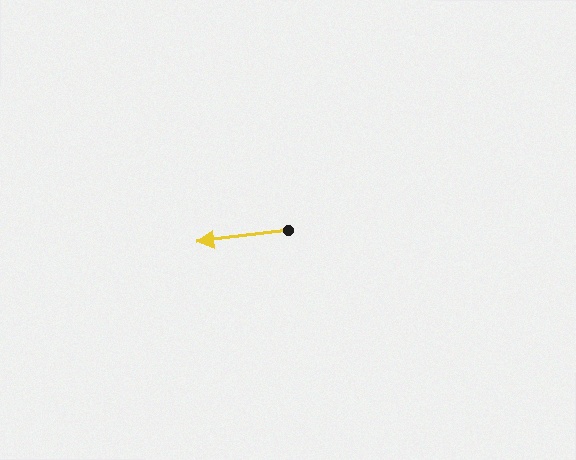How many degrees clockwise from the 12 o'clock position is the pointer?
Approximately 263 degrees.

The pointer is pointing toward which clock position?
Roughly 9 o'clock.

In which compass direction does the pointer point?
West.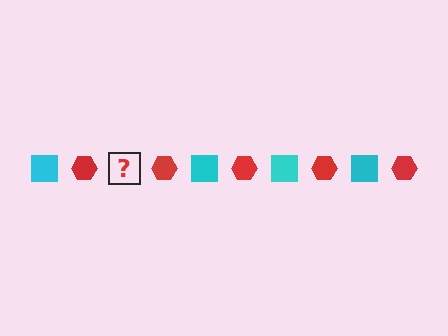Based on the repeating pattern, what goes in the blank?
The blank should be a cyan square.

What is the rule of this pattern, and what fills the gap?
The rule is that the pattern alternates between cyan square and red hexagon. The gap should be filled with a cyan square.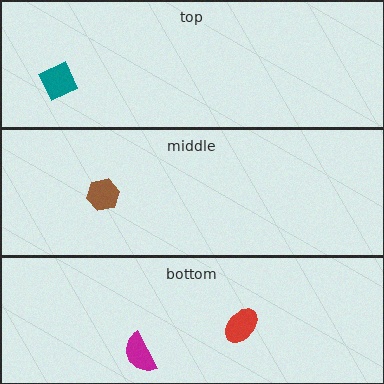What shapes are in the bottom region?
The magenta semicircle, the red ellipse.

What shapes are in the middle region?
The brown hexagon.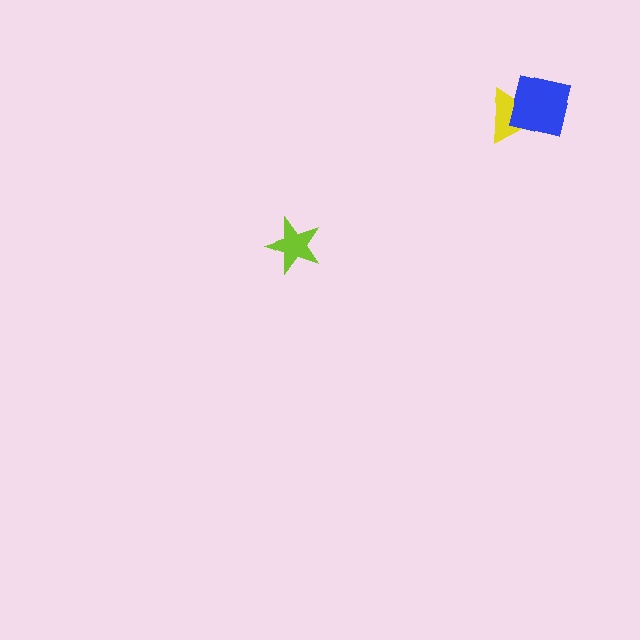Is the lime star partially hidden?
No, no other shape covers it.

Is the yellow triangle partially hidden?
Yes, it is partially covered by another shape.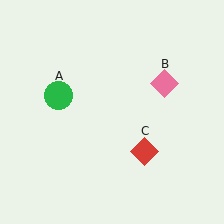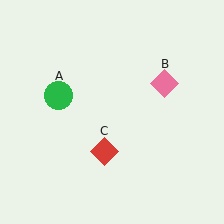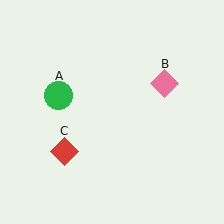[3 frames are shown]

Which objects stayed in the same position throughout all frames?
Green circle (object A) and pink diamond (object B) remained stationary.